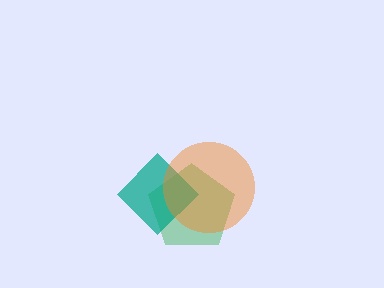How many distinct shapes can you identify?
There are 3 distinct shapes: a green pentagon, a teal diamond, an orange circle.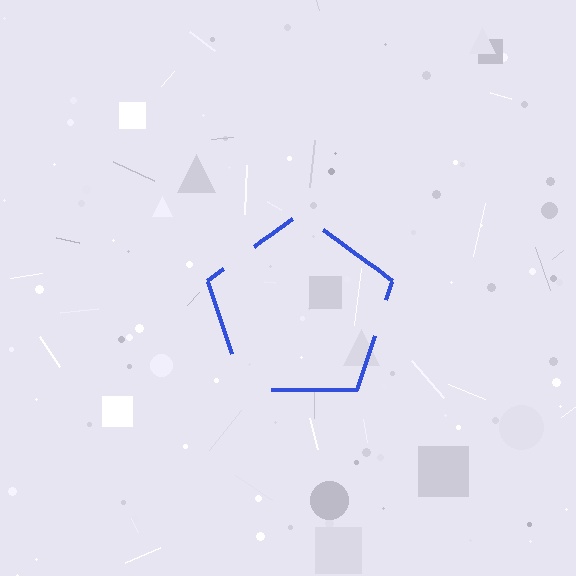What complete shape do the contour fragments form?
The contour fragments form a pentagon.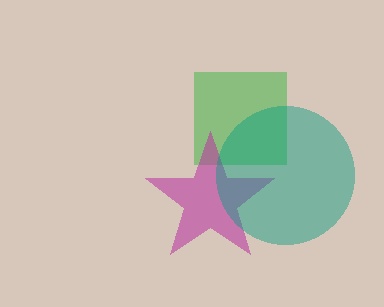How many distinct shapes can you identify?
There are 3 distinct shapes: a green square, a magenta star, a teal circle.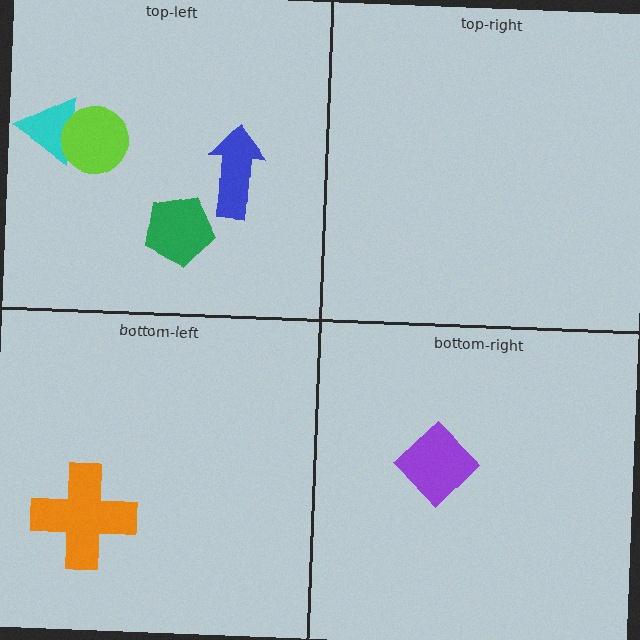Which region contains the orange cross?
The bottom-left region.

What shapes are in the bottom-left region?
The orange cross.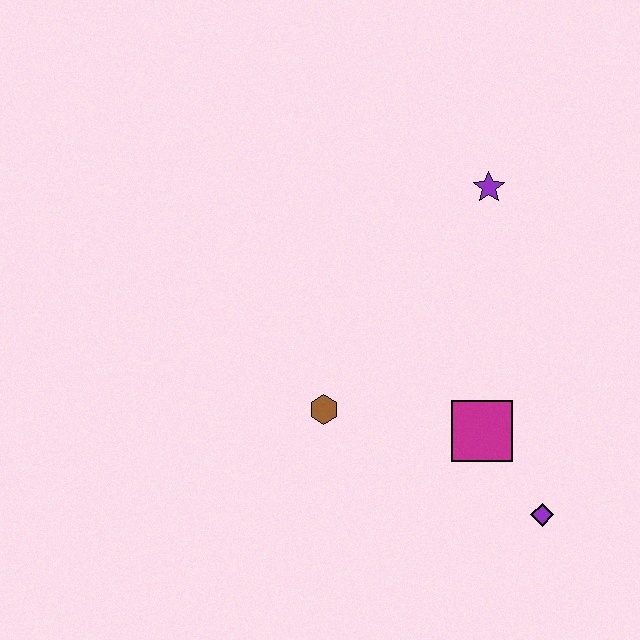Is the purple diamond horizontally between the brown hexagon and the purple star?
No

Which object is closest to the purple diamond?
The magenta square is closest to the purple diamond.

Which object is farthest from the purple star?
The purple diamond is farthest from the purple star.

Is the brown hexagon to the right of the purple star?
No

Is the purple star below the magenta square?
No